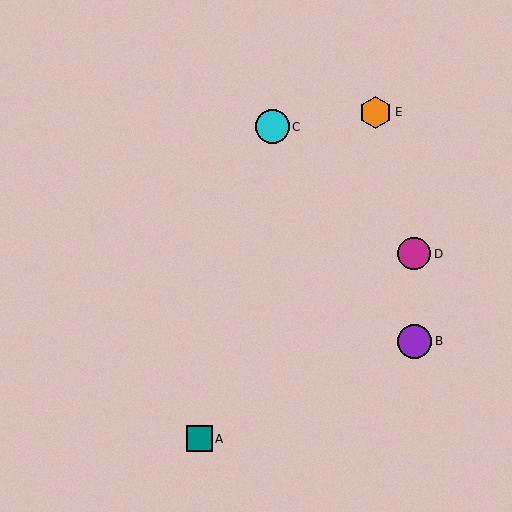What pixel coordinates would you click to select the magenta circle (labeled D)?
Click at (414, 254) to select the magenta circle D.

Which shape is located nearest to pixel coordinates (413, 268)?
The magenta circle (labeled D) at (414, 254) is nearest to that location.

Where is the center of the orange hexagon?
The center of the orange hexagon is at (376, 112).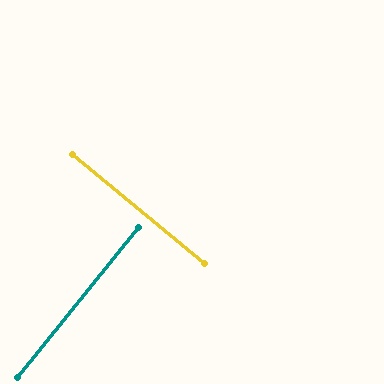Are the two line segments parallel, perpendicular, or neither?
Perpendicular — they meet at approximately 89°.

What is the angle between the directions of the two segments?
Approximately 89 degrees.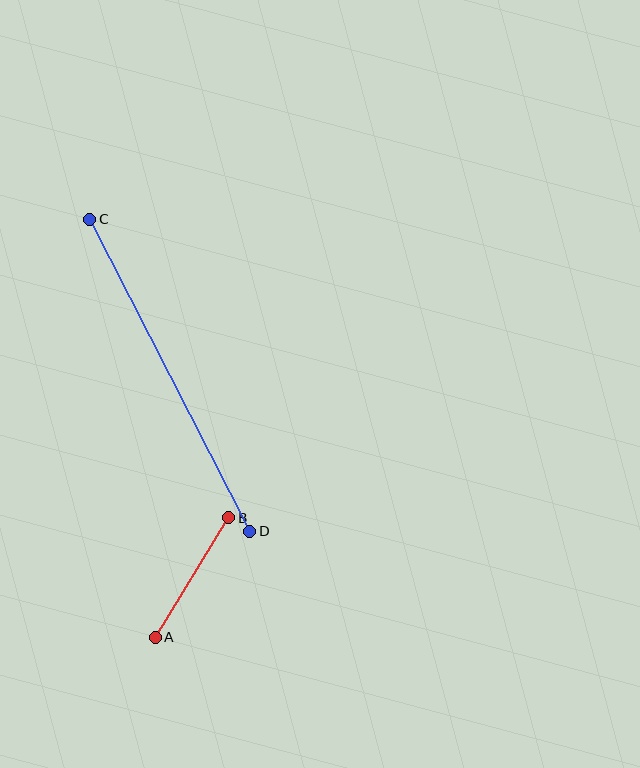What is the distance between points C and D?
The distance is approximately 350 pixels.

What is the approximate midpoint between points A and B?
The midpoint is at approximately (192, 578) pixels.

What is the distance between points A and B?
The distance is approximately 141 pixels.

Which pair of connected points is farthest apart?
Points C and D are farthest apart.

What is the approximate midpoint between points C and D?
The midpoint is at approximately (170, 375) pixels.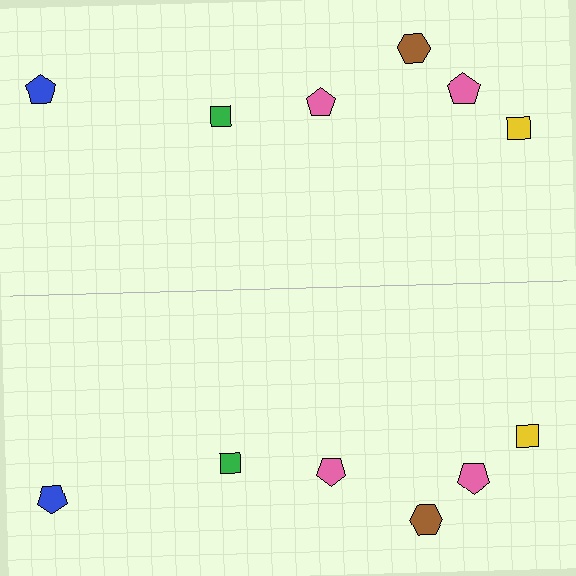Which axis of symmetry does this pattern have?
The pattern has a horizontal axis of symmetry running through the center of the image.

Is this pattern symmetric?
Yes, this pattern has bilateral (reflection) symmetry.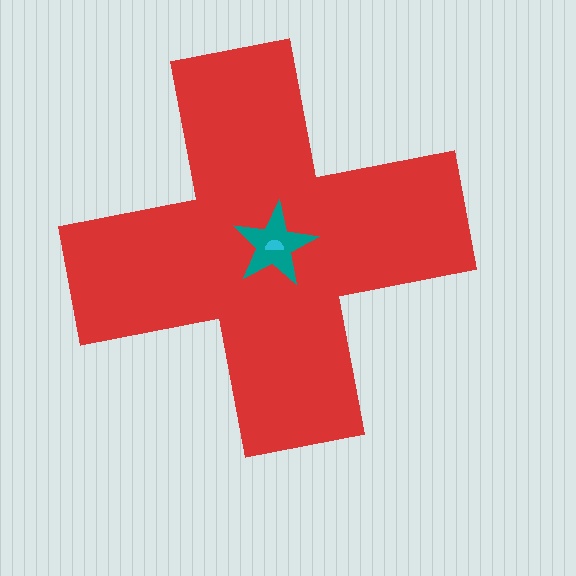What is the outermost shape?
The red cross.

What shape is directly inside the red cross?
The teal star.